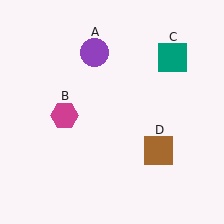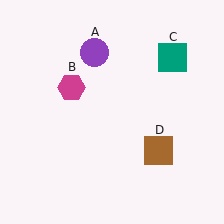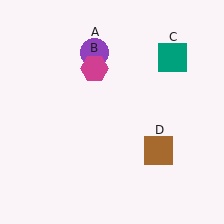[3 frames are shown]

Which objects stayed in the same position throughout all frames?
Purple circle (object A) and teal square (object C) and brown square (object D) remained stationary.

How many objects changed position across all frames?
1 object changed position: magenta hexagon (object B).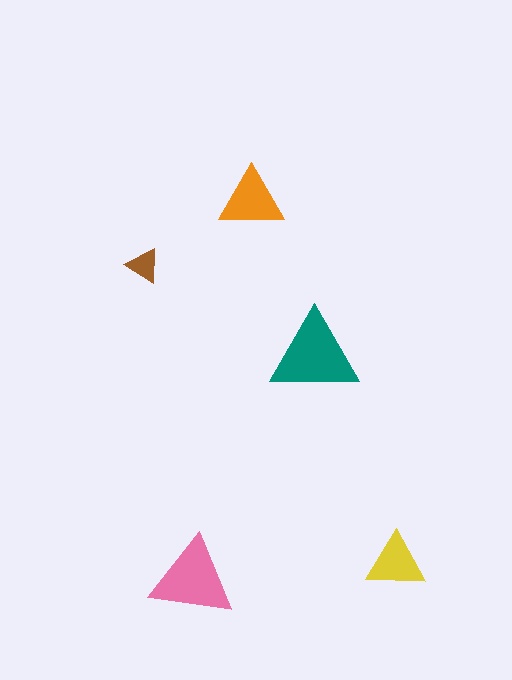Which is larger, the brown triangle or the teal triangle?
The teal one.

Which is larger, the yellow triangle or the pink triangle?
The pink one.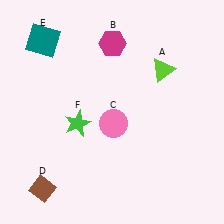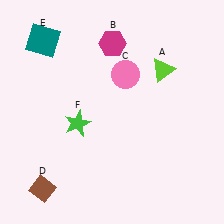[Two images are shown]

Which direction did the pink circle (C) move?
The pink circle (C) moved up.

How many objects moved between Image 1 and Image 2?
1 object moved between the two images.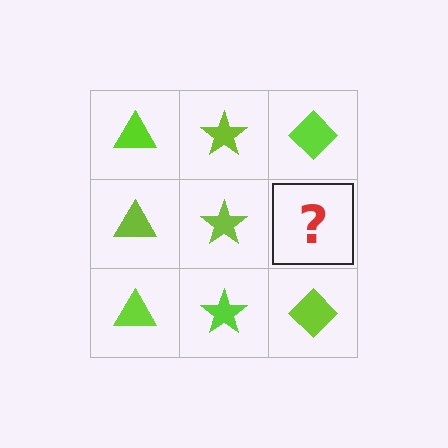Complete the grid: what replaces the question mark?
The question mark should be replaced with a lime diamond.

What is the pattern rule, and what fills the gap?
The rule is that each column has a consistent shape. The gap should be filled with a lime diamond.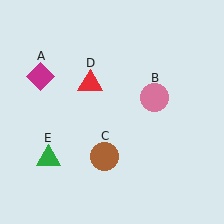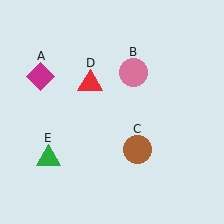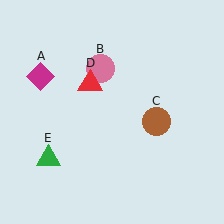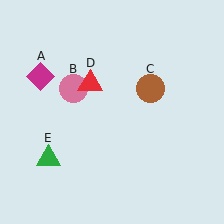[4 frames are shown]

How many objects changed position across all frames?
2 objects changed position: pink circle (object B), brown circle (object C).